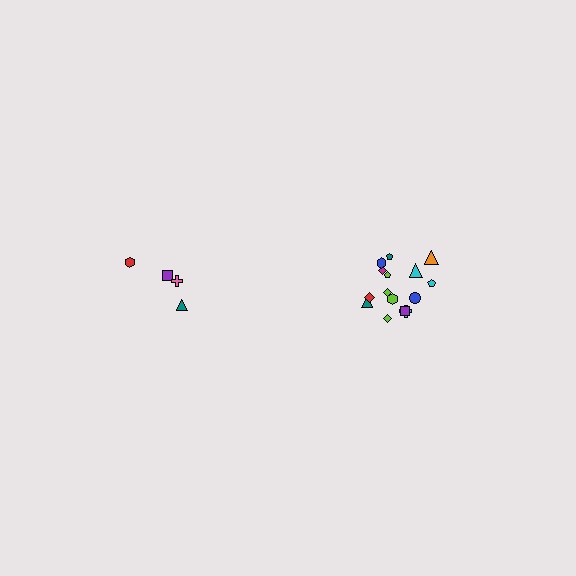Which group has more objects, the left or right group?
The right group.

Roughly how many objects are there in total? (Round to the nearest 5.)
Roughly 20 objects in total.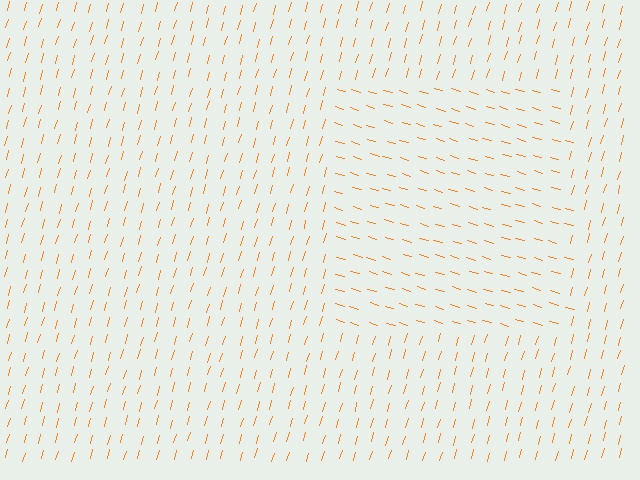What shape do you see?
I see a rectangle.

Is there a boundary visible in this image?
Yes, there is a texture boundary formed by a change in line orientation.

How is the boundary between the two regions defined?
The boundary is defined purely by a change in line orientation (approximately 89 degrees difference). All lines are the same color and thickness.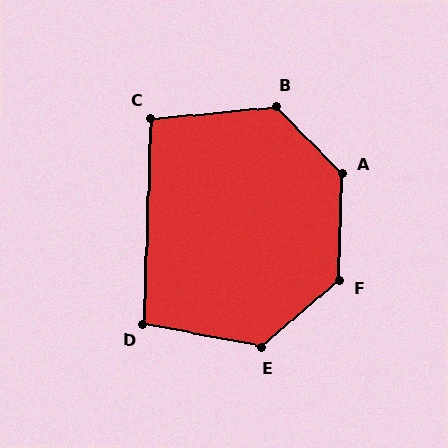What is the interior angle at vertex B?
Approximately 129 degrees (obtuse).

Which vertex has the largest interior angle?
A, at approximately 134 degrees.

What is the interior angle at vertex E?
Approximately 128 degrees (obtuse).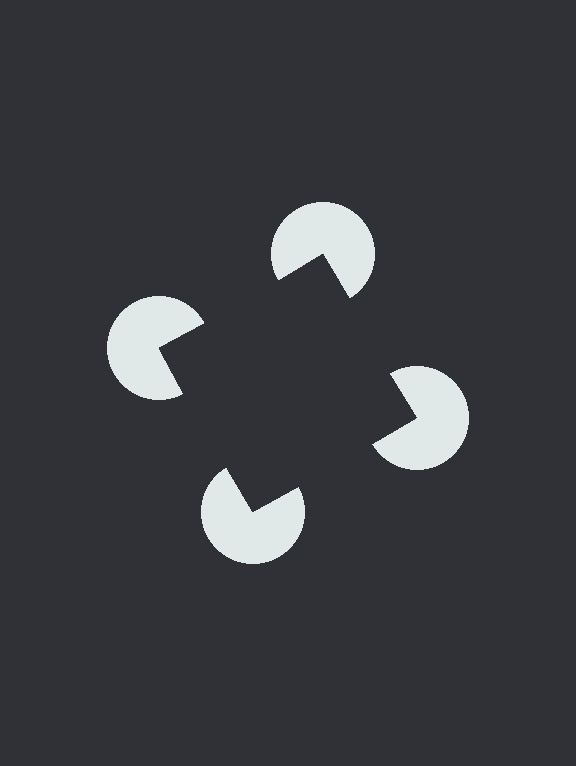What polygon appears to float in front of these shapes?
An illusory square — its edges are inferred from the aligned wedge cuts in the pac-man discs, not physically drawn.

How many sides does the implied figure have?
4 sides.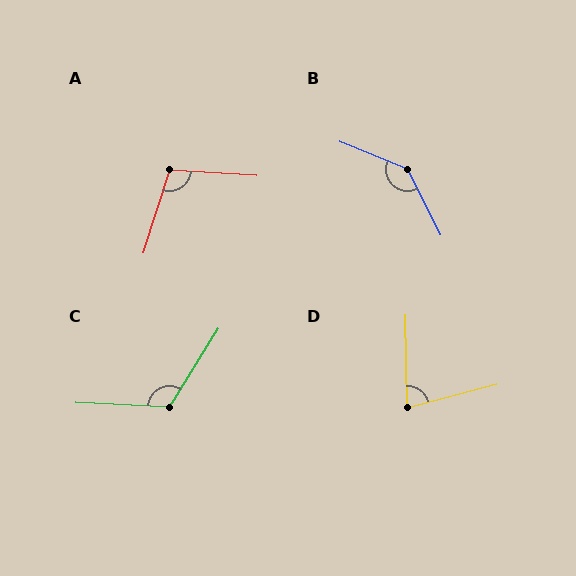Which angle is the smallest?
D, at approximately 76 degrees.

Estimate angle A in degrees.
Approximately 104 degrees.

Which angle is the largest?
B, at approximately 138 degrees.